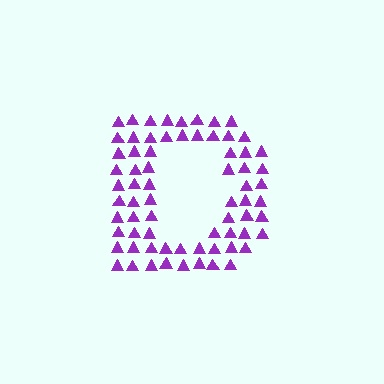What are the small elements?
The small elements are triangles.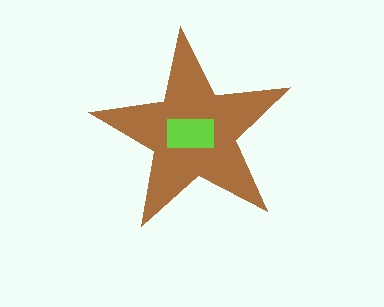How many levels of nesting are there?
2.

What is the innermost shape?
The lime rectangle.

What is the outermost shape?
The brown star.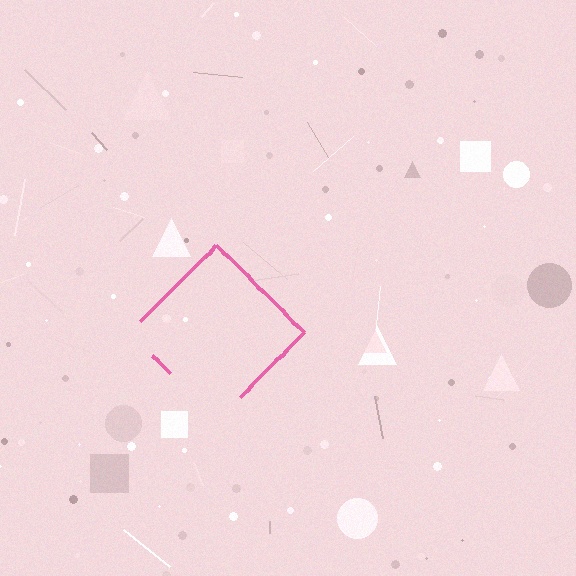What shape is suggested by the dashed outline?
The dashed outline suggests a diamond.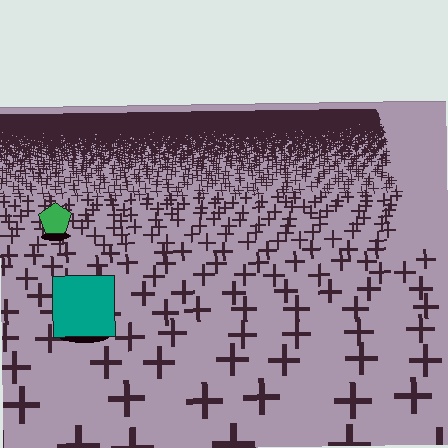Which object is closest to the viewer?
The teal square is closest. The texture marks near it are larger and more spread out.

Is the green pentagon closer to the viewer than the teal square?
No. The teal square is closer — you can tell from the texture gradient: the ground texture is coarser near it.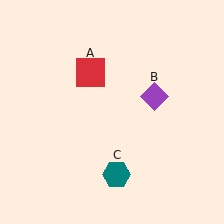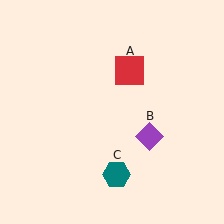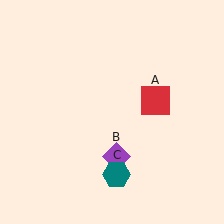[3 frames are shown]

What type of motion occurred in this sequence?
The red square (object A), purple diamond (object B) rotated clockwise around the center of the scene.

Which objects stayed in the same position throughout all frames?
Teal hexagon (object C) remained stationary.